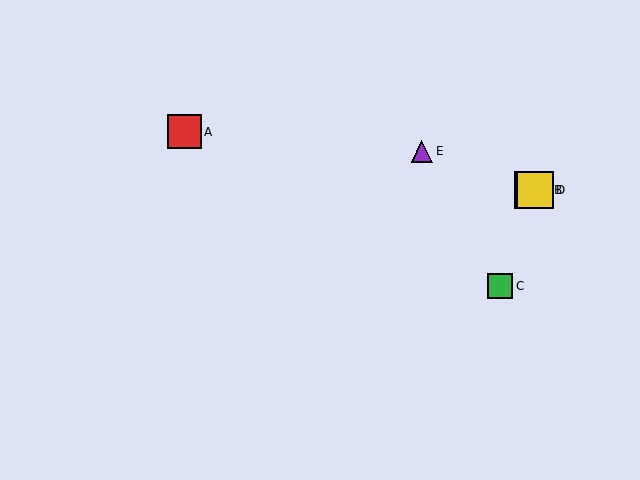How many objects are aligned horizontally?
2 objects (B, D) are aligned horizontally.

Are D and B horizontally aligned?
Yes, both are at y≈190.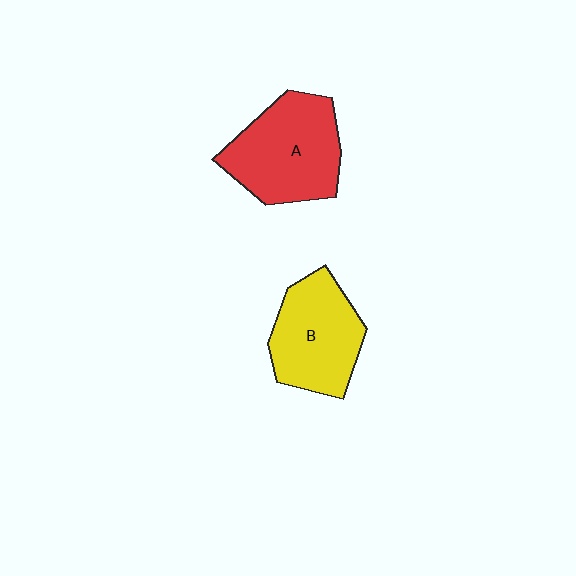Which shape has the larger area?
Shape A (red).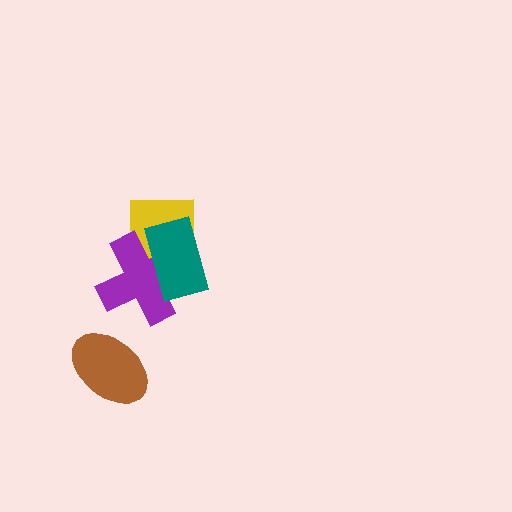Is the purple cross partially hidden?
Yes, it is partially covered by another shape.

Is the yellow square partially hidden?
Yes, it is partially covered by another shape.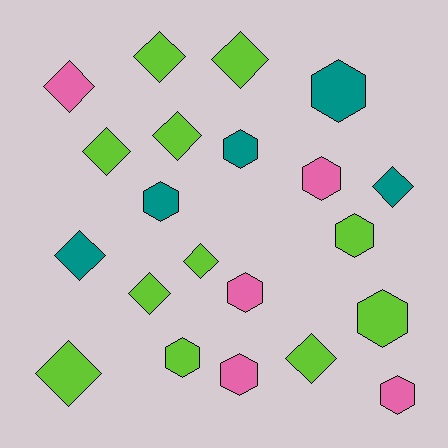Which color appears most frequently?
Lime, with 11 objects.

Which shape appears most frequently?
Diamond, with 11 objects.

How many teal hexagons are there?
There are 3 teal hexagons.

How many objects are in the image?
There are 21 objects.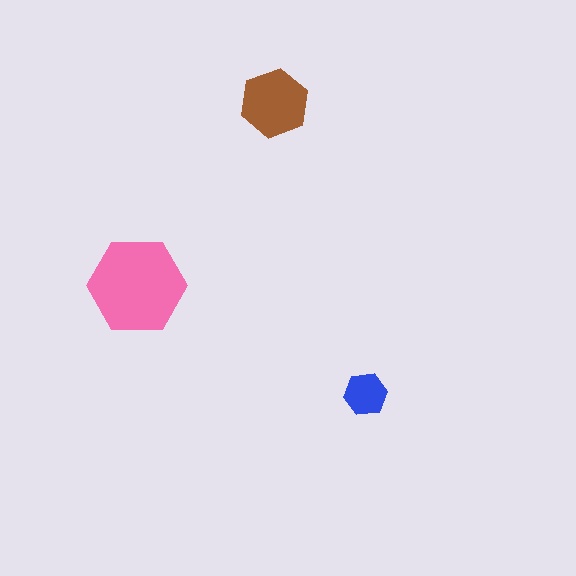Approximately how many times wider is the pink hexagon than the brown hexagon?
About 1.5 times wider.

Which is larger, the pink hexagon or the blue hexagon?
The pink one.